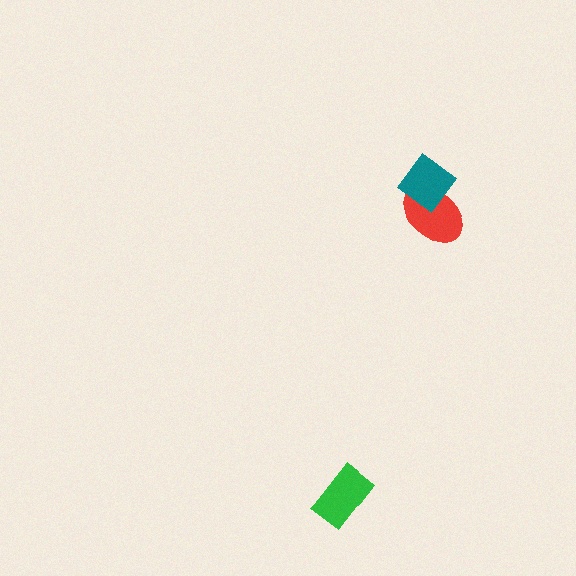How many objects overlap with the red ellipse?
1 object overlaps with the red ellipse.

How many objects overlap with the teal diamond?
1 object overlaps with the teal diamond.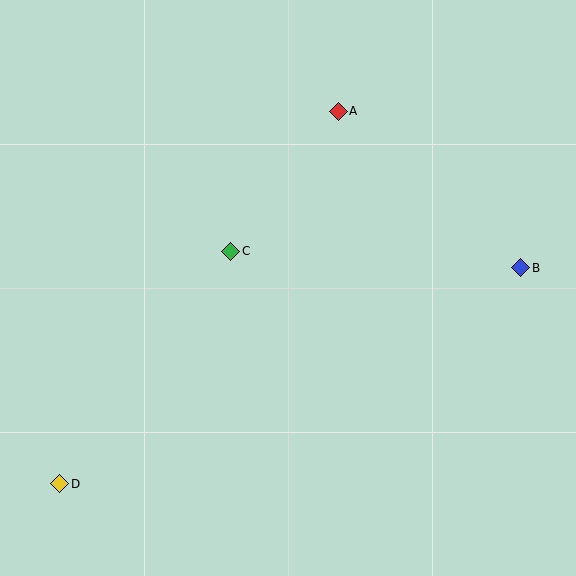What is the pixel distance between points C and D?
The distance between C and D is 289 pixels.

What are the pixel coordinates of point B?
Point B is at (521, 268).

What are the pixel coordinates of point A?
Point A is at (338, 111).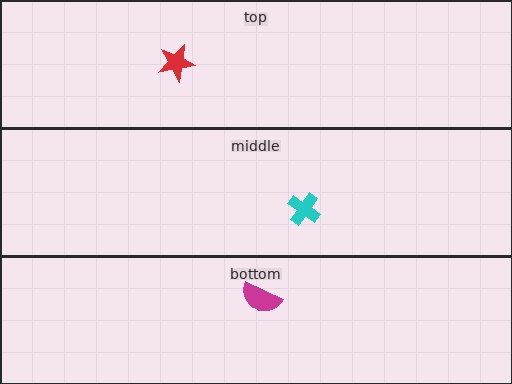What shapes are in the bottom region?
The magenta semicircle.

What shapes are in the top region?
The red star.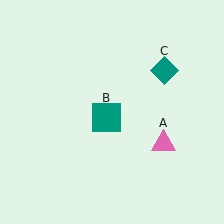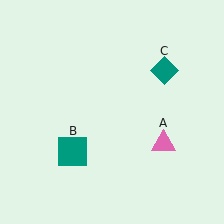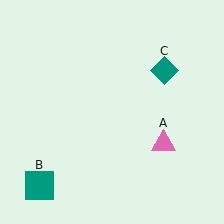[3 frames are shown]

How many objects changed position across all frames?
1 object changed position: teal square (object B).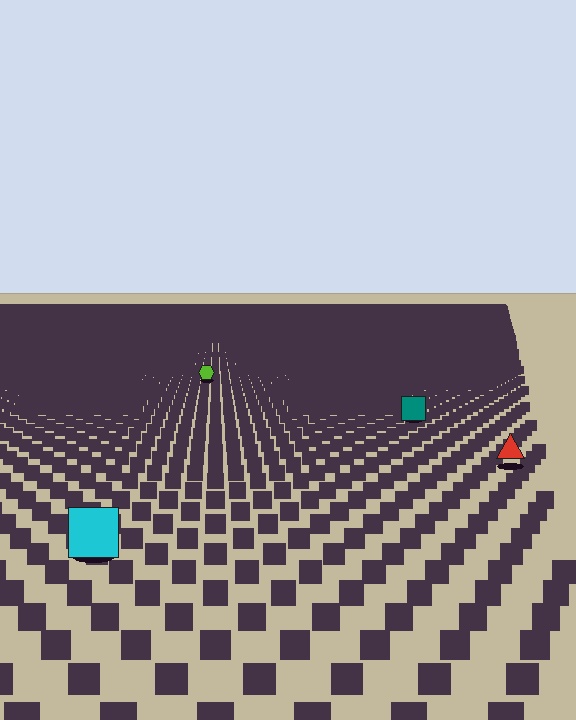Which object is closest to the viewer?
The cyan square is closest. The texture marks near it are larger and more spread out.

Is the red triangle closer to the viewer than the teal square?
Yes. The red triangle is closer — you can tell from the texture gradient: the ground texture is coarser near it.